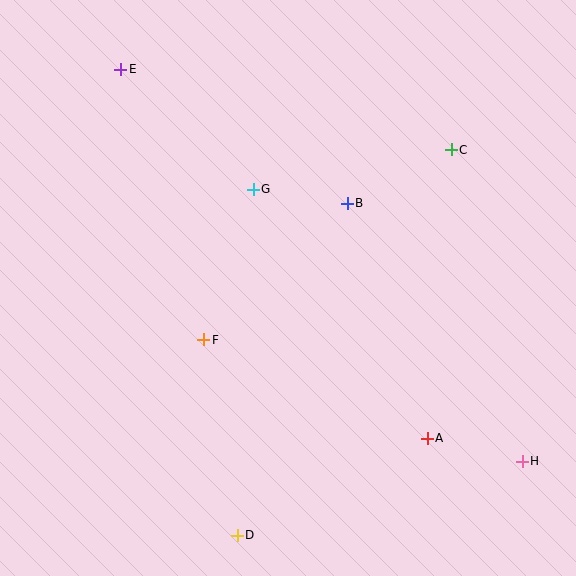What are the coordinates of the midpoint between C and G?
The midpoint between C and G is at (352, 170).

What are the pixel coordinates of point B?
Point B is at (347, 203).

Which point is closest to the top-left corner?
Point E is closest to the top-left corner.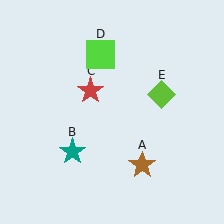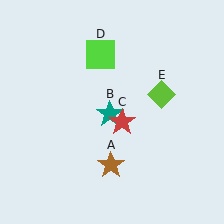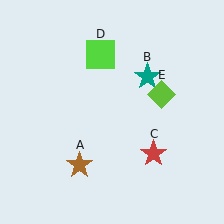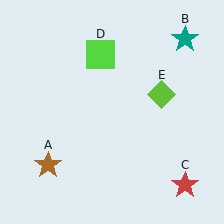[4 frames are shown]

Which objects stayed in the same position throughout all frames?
Lime square (object D) and lime diamond (object E) remained stationary.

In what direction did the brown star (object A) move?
The brown star (object A) moved left.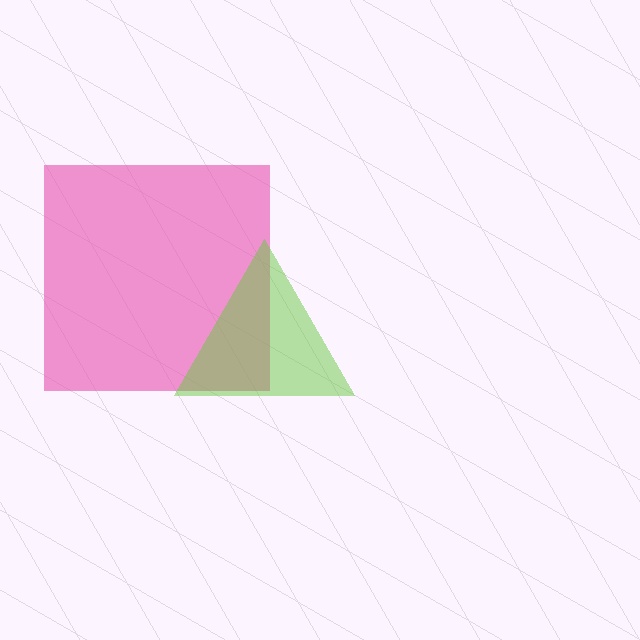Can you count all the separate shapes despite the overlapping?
Yes, there are 2 separate shapes.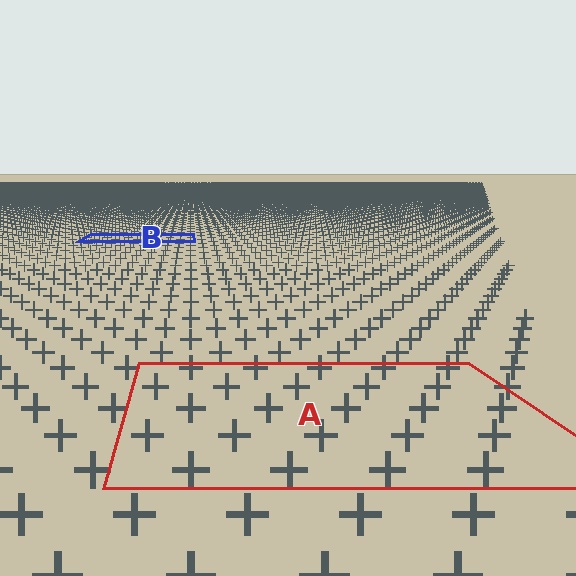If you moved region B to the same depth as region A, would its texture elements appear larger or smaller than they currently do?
They would appear larger. At a closer depth, the same texture elements are projected at a bigger on-screen size.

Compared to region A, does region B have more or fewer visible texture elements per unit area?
Region B has more texture elements per unit area — they are packed more densely because it is farther away.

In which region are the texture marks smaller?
The texture marks are smaller in region B, because it is farther away.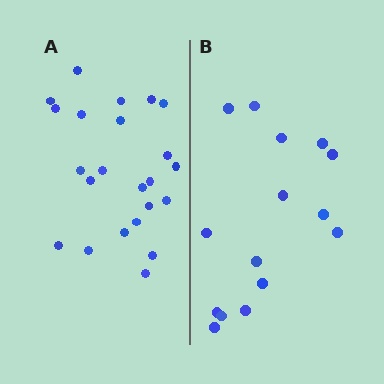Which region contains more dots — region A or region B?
Region A (the left region) has more dots.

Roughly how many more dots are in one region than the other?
Region A has roughly 8 or so more dots than region B.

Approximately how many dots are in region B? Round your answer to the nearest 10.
About 20 dots. (The exact count is 15, which rounds to 20.)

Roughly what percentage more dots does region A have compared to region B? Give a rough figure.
About 55% more.